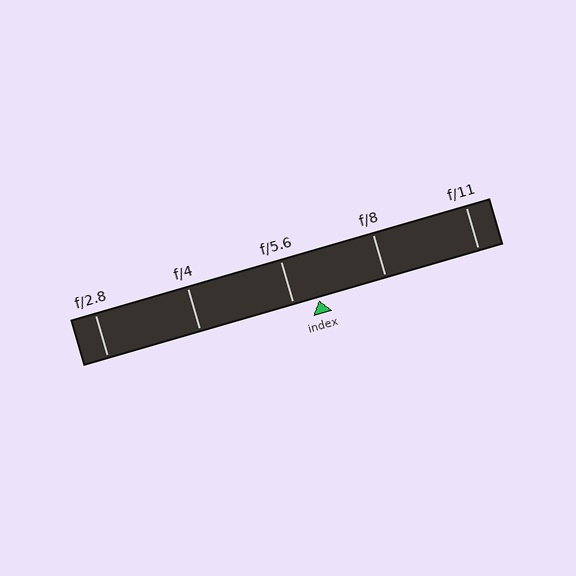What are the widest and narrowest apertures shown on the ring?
The widest aperture shown is f/2.8 and the narrowest is f/11.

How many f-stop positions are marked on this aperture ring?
There are 5 f-stop positions marked.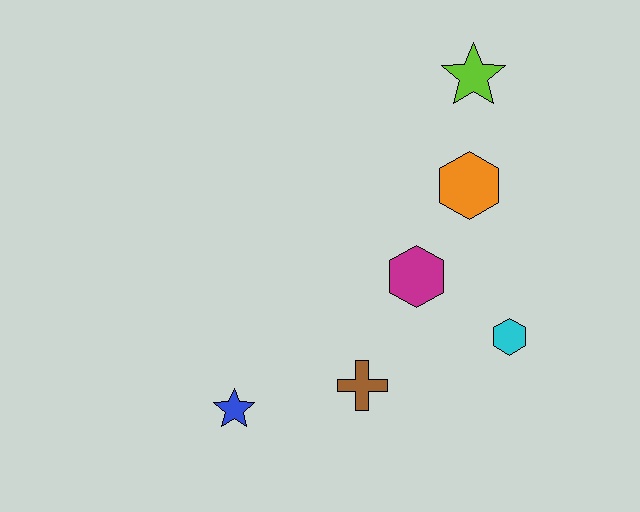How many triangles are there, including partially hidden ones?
There are no triangles.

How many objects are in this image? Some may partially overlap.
There are 6 objects.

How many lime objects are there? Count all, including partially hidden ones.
There is 1 lime object.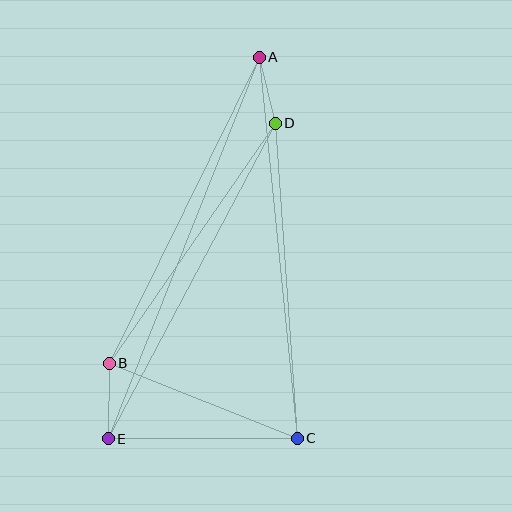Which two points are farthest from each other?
Points A and E are farthest from each other.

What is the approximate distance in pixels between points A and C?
The distance between A and C is approximately 383 pixels.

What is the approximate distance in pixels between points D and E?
The distance between D and E is approximately 357 pixels.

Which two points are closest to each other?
Points A and D are closest to each other.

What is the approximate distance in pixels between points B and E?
The distance between B and E is approximately 76 pixels.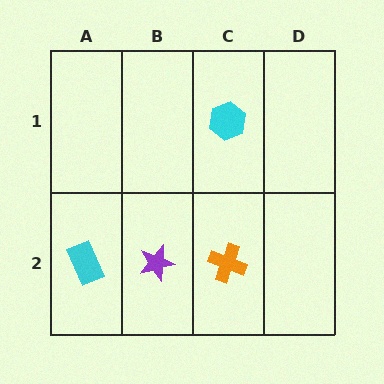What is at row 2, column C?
An orange cross.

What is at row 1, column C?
A cyan hexagon.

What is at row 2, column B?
A purple star.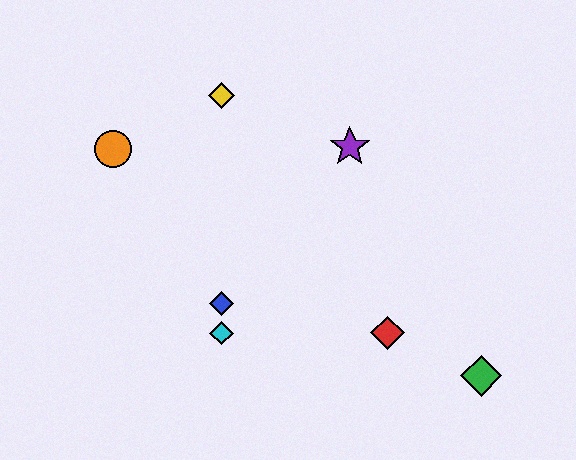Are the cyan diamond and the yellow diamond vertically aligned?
Yes, both are at x≈221.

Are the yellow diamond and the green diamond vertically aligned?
No, the yellow diamond is at x≈221 and the green diamond is at x≈481.